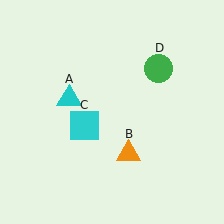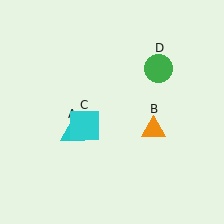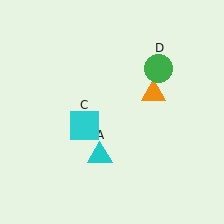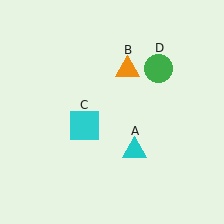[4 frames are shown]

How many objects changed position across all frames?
2 objects changed position: cyan triangle (object A), orange triangle (object B).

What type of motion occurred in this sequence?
The cyan triangle (object A), orange triangle (object B) rotated counterclockwise around the center of the scene.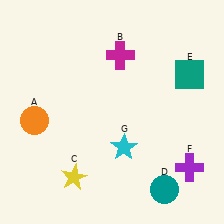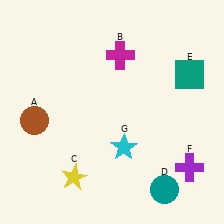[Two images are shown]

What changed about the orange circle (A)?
In Image 1, A is orange. In Image 2, it changed to brown.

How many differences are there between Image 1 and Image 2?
There is 1 difference between the two images.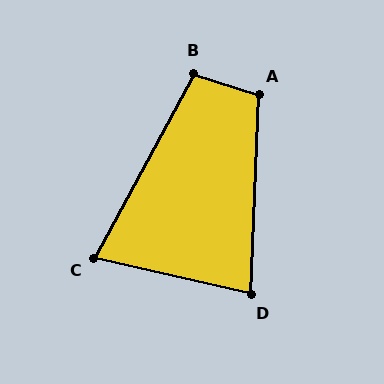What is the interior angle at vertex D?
Approximately 80 degrees (acute).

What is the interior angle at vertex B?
Approximately 100 degrees (obtuse).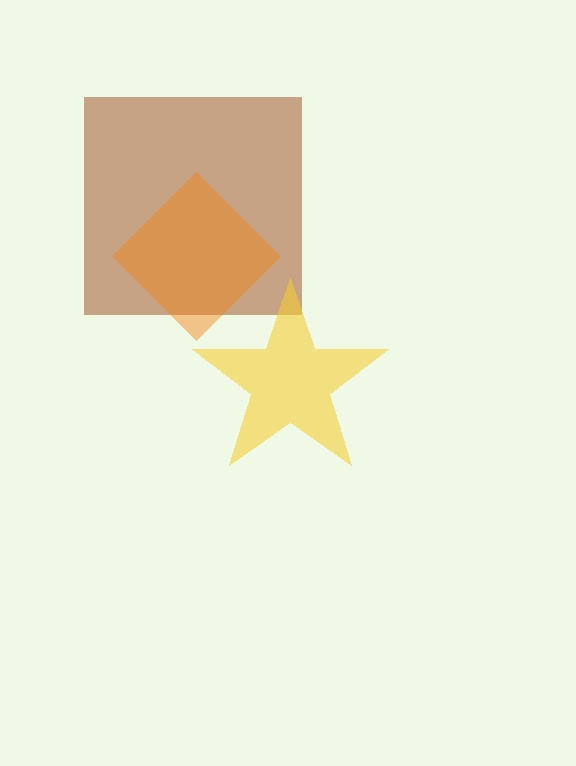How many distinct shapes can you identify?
There are 3 distinct shapes: a brown square, a yellow star, an orange diamond.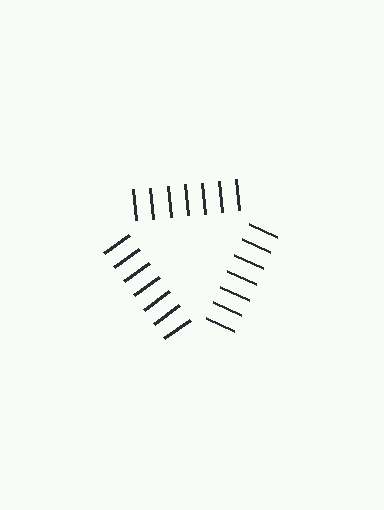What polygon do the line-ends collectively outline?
An illusory triangle — the line segments terminate on its edges but no continuous stroke is drawn.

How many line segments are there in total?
21 — 7 along each of the 3 edges.